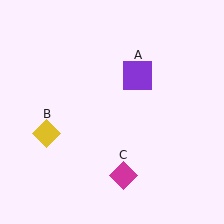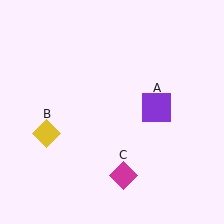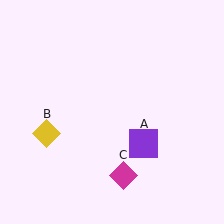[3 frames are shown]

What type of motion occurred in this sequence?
The purple square (object A) rotated clockwise around the center of the scene.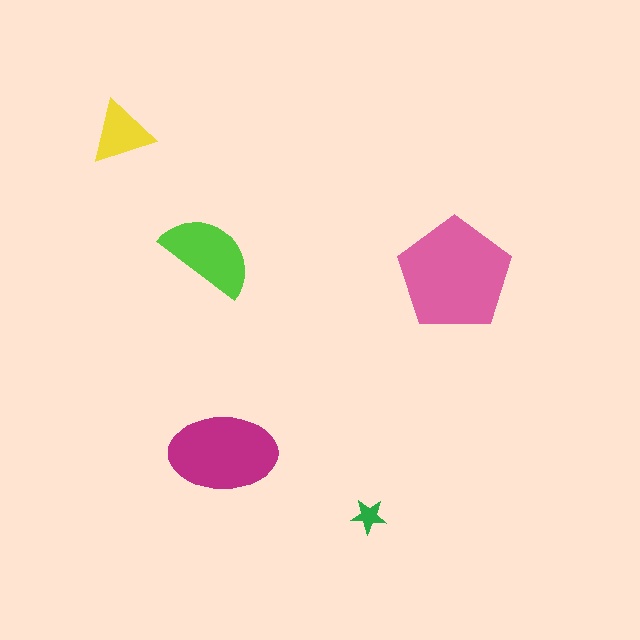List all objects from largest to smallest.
The pink pentagon, the magenta ellipse, the lime semicircle, the yellow triangle, the green star.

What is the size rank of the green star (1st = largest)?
5th.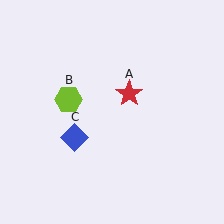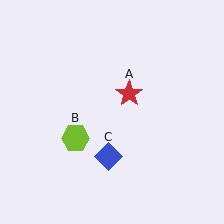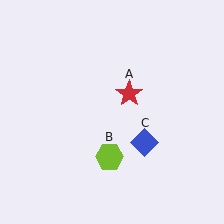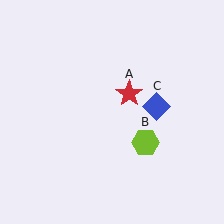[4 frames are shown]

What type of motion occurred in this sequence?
The lime hexagon (object B), blue diamond (object C) rotated counterclockwise around the center of the scene.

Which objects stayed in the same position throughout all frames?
Red star (object A) remained stationary.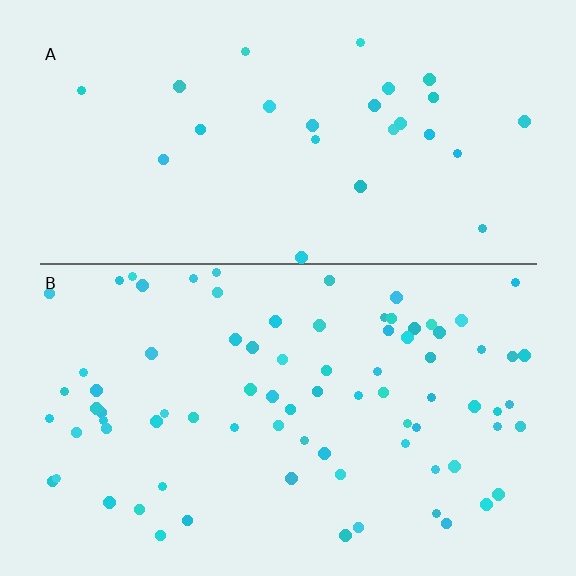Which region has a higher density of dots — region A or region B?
B (the bottom).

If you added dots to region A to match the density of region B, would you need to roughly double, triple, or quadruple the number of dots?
Approximately triple.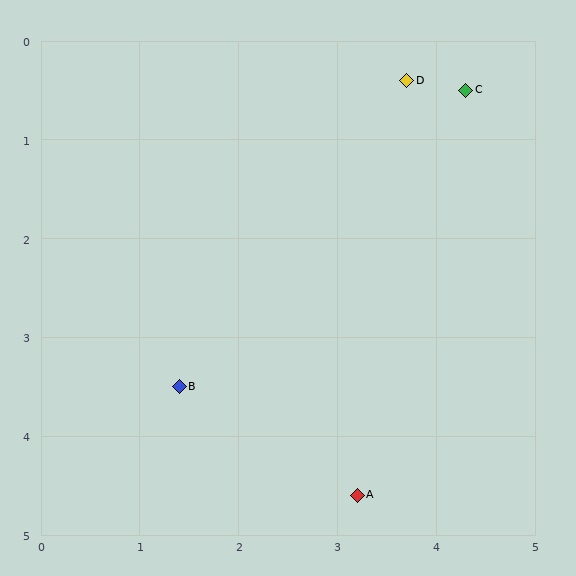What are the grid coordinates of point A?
Point A is at approximately (3.2, 4.6).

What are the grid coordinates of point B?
Point B is at approximately (1.4, 3.5).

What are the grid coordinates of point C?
Point C is at approximately (4.3, 0.5).